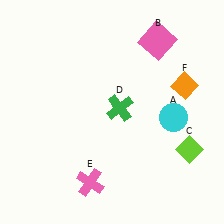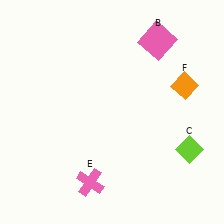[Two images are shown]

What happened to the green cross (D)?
The green cross (D) was removed in Image 2. It was in the top-right area of Image 1.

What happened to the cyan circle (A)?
The cyan circle (A) was removed in Image 2. It was in the bottom-right area of Image 1.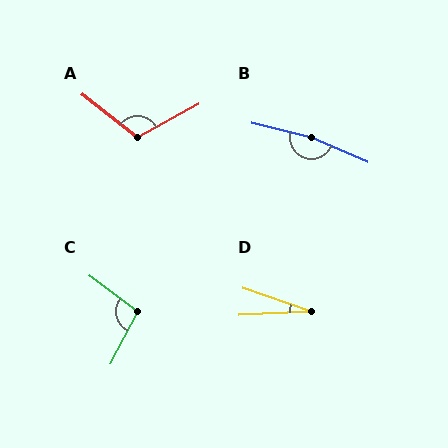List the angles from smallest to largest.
D (22°), C (99°), A (114°), B (170°).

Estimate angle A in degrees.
Approximately 114 degrees.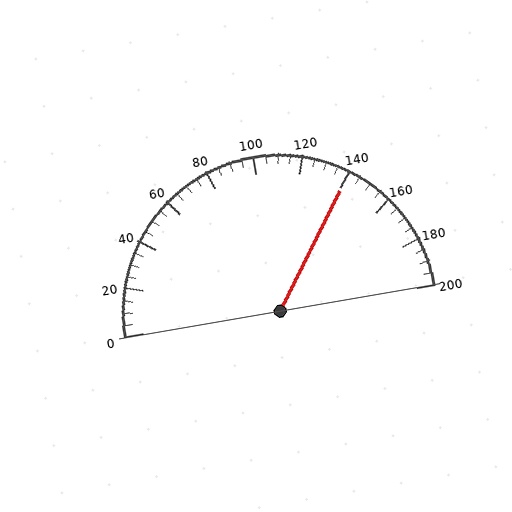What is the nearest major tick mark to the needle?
The nearest major tick mark is 140.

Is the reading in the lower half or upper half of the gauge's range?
The reading is in the upper half of the range (0 to 200).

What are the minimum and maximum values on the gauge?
The gauge ranges from 0 to 200.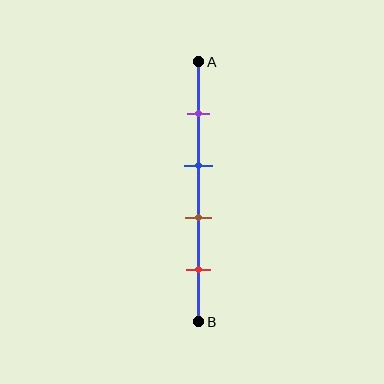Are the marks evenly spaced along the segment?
Yes, the marks are approximately evenly spaced.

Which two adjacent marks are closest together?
The blue and brown marks are the closest adjacent pair.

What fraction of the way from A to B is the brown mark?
The brown mark is approximately 60% (0.6) of the way from A to B.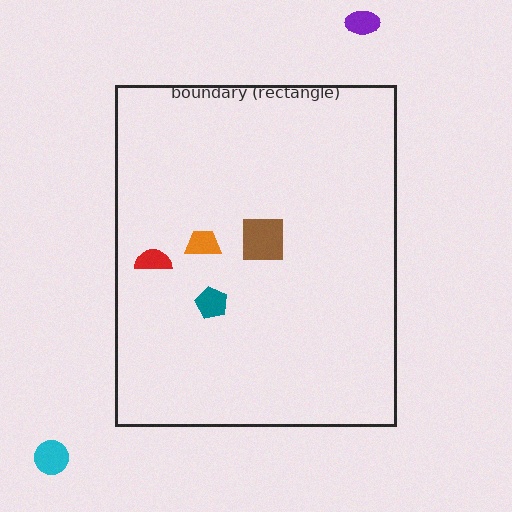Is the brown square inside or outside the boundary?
Inside.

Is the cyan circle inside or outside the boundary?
Outside.